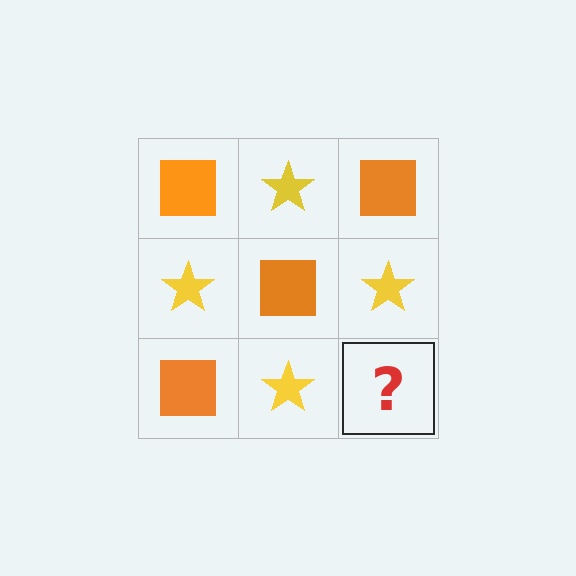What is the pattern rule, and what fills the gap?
The rule is that it alternates orange square and yellow star in a checkerboard pattern. The gap should be filled with an orange square.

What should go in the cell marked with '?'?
The missing cell should contain an orange square.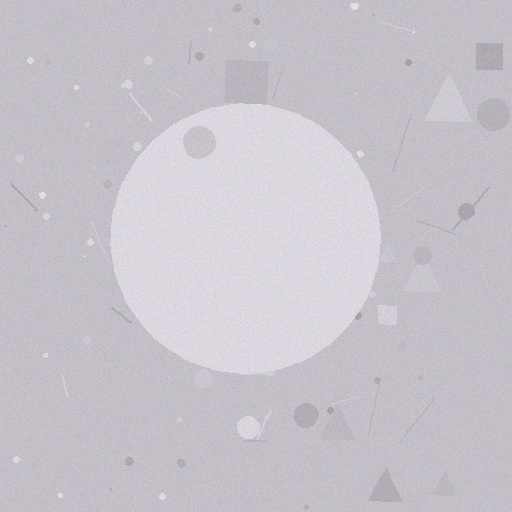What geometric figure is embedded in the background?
A circle is embedded in the background.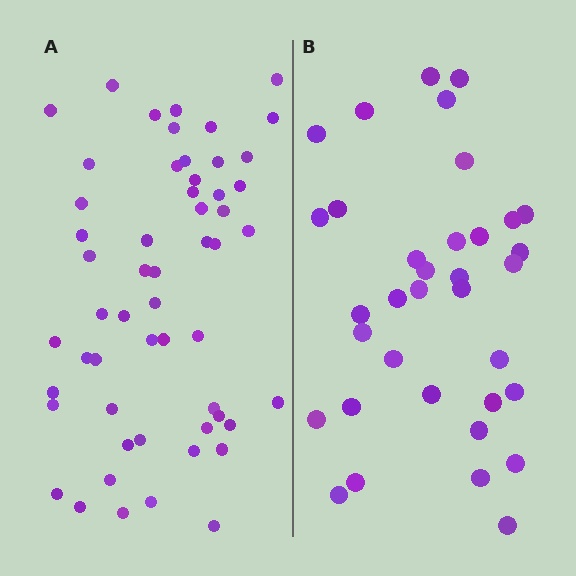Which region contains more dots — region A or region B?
Region A (the left region) has more dots.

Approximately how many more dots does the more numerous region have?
Region A has approximately 20 more dots than region B.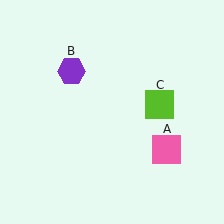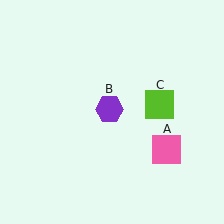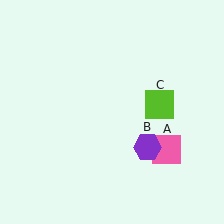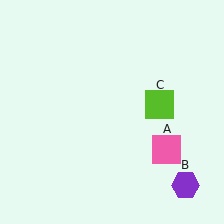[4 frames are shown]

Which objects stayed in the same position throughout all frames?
Pink square (object A) and lime square (object C) remained stationary.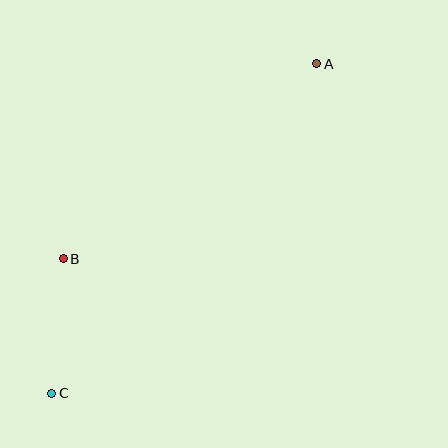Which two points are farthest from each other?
Points A and C are farthest from each other.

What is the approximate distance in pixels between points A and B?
The distance between A and B is approximately 320 pixels.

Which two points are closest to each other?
Points B and C are closest to each other.